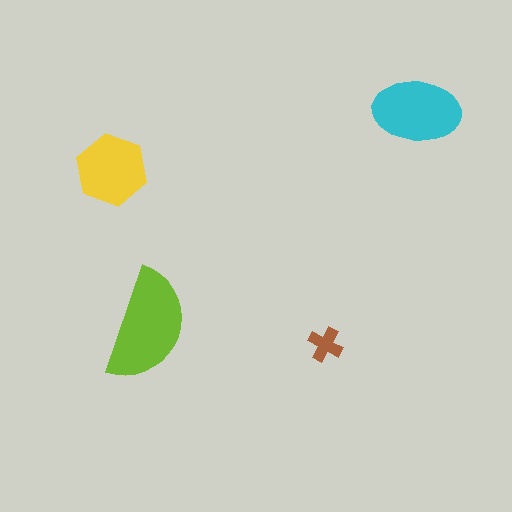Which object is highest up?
The cyan ellipse is topmost.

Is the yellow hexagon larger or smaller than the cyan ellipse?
Smaller.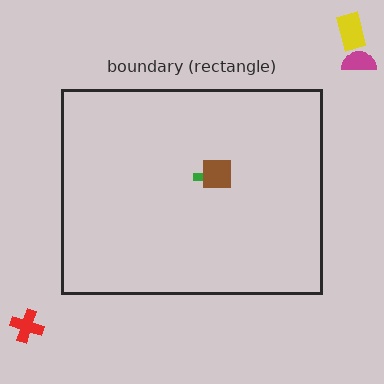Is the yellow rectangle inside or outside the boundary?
Outside.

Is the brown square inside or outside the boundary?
Inside.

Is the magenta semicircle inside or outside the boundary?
Outside.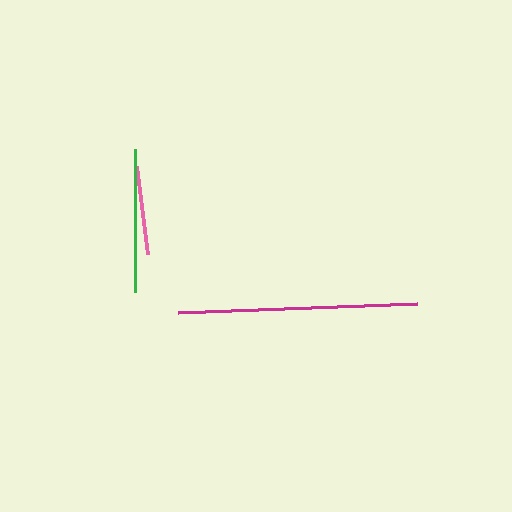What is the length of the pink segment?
The pink segment is approximately 88 pixels long.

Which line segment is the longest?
The magenta line is the longest at approximately 239 pixels.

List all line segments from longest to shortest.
From longest to shortest: magenta, green, pink.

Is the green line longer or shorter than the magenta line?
The magenta line is longer than the green line.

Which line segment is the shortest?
The pink line is the shortest at approximately 88 pixels.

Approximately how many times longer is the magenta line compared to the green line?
The magenta line is approximately 1.7 times the length of the green line.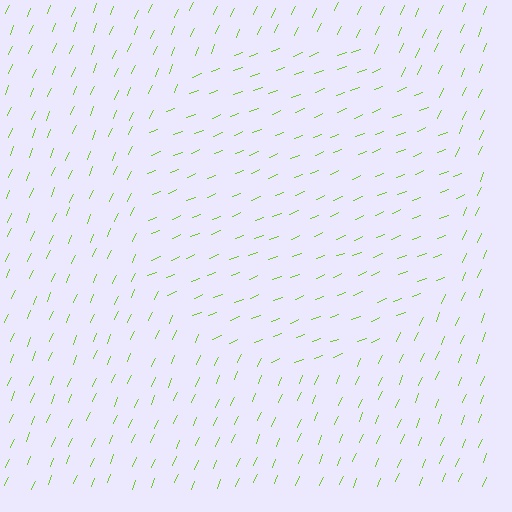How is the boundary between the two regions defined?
The boundary is defined purely by a change in line orientation (approximately 45 degrees difference). All lines are the same color and thickness.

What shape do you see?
I see a circle.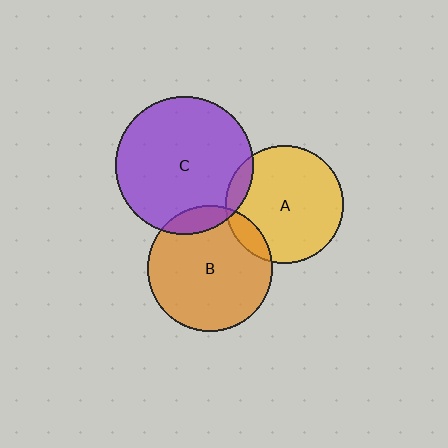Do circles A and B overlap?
Yes.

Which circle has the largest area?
Circle C (purple).